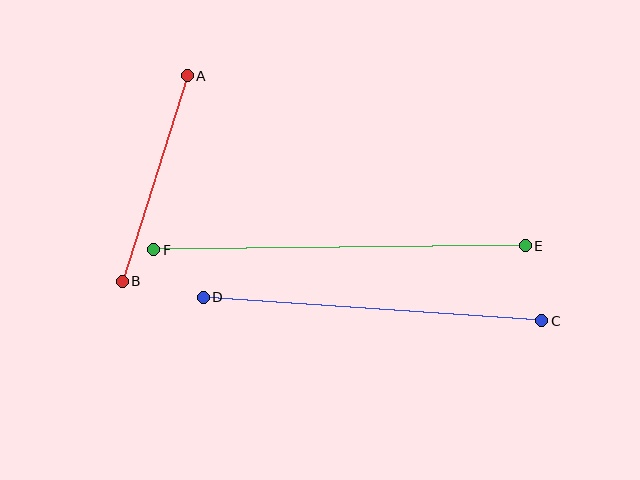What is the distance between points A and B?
The distance is approximately 216 pixels.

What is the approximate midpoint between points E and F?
The midpoint is at approximately (340, 248) pixels.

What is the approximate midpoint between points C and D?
The midpoint is at approximately (372, 309) pixels.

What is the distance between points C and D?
The distance is approximately 340 pixels.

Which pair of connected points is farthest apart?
Points E and F are farthest apart.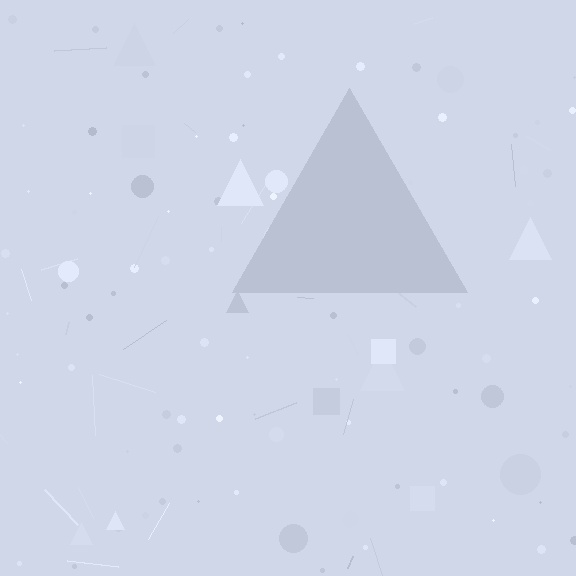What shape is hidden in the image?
A triangle is hidden in the image.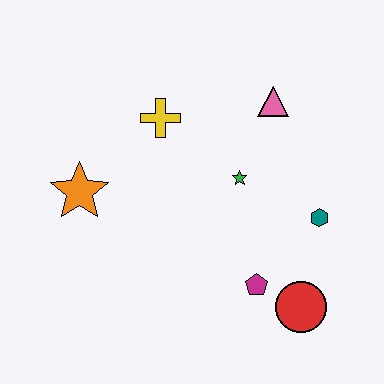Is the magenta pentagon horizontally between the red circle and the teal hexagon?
No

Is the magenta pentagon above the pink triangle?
No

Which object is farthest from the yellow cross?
The red circle is farthest from the yellow cross.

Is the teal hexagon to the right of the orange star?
Yes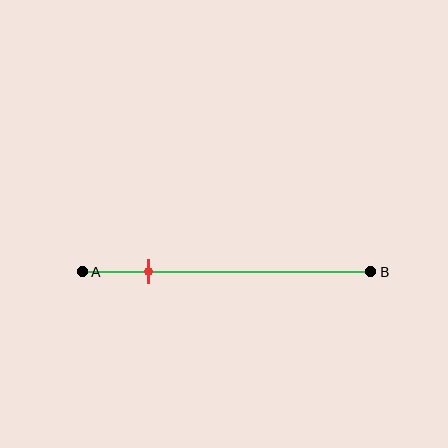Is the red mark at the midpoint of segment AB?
No, the mark is at about 25% from A, not at the 50% midpoint.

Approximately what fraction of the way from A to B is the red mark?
The red mark is approximately 25% of the way from A to B.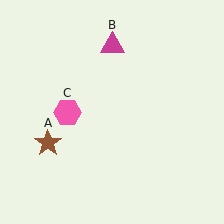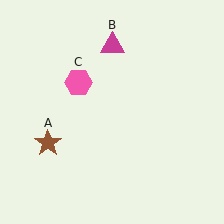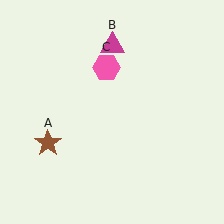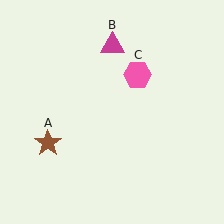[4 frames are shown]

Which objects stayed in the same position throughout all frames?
Brown star (object A) and magenta triangle (object B) remained stationary.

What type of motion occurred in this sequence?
The pink hexagon (object C) rotated clockwise around the center of the scene.